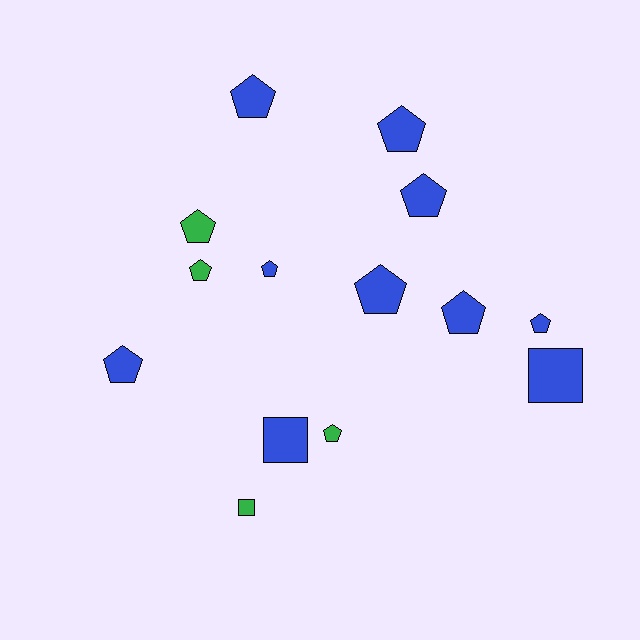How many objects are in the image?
There are 14 objects.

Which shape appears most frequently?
Pentagon, with 11 objects.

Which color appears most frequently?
Blue, with 10 objects.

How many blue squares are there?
There are 2 blue squares.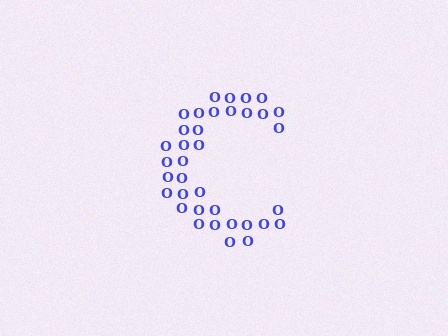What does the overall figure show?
The overall figure shows the letter C.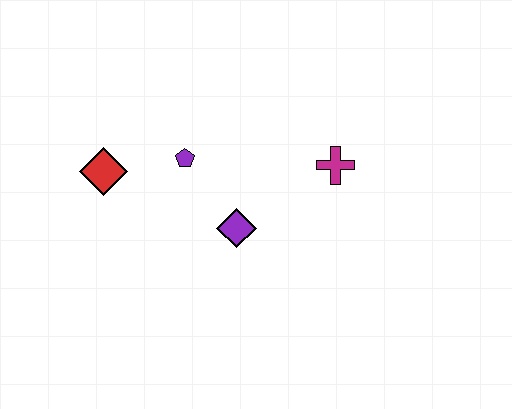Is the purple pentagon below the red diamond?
No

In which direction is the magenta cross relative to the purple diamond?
The magenta cross is to the right of the purple diamond.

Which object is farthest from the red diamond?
The magenta cross is farthest from the red diamond.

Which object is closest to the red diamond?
The purple pentagon is closest to the red diamond.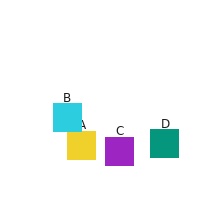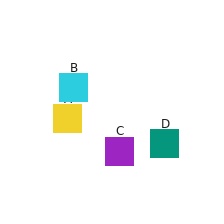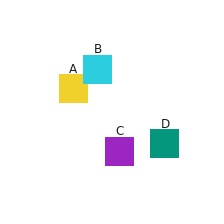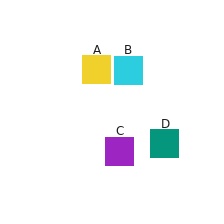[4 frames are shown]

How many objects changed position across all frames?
2 objects changed position: yellow square (object A), cyan square (object B).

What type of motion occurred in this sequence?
The yellow square (object A), cyan square (object B) rotated clockwise around the center of the scene.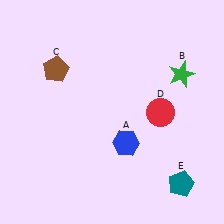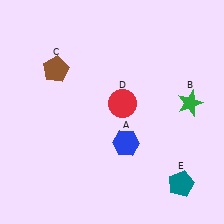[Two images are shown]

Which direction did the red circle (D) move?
The red circle (D) moved left.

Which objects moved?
The objects that moved are: the green star (B), the red circle (D).